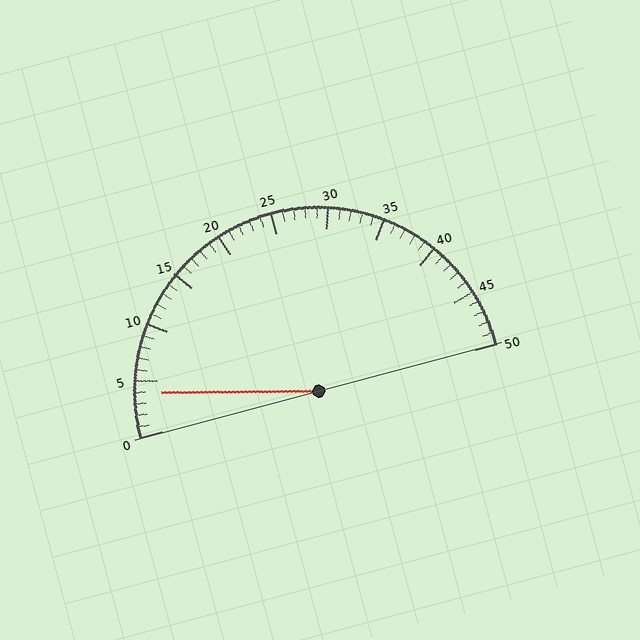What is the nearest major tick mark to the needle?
The nearest major tick mark is 5.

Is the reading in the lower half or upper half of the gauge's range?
The reading is in the lower half of the range (0 to 50).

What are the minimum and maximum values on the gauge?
The gauge ranges from 0 to 50.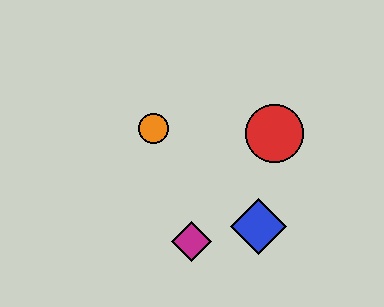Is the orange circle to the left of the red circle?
Yes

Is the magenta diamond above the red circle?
No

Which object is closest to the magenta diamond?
The blue diamond is closest to the magenta diamond.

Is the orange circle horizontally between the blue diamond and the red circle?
No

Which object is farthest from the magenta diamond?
The red circle is farthest from the magenta diamond.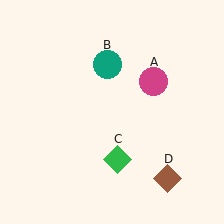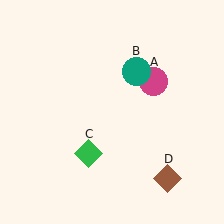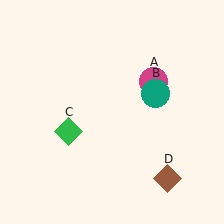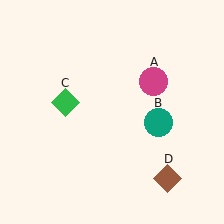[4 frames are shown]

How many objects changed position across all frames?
2 objects changed position: teal circle (object B), green diamond (object C).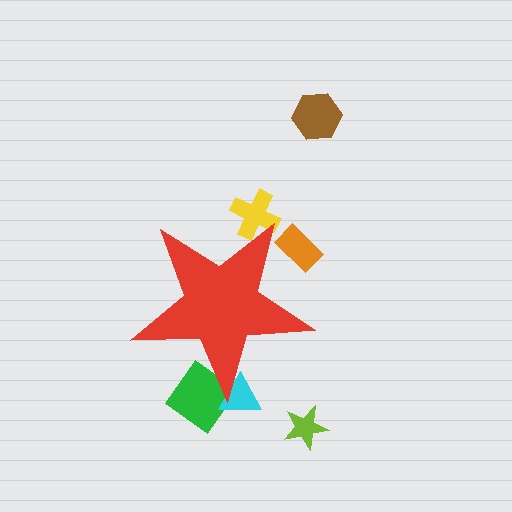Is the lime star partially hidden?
No, the lime star is fully visible.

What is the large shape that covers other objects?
A red star.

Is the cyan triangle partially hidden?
Yes, the cyan triangle is partially hidden behind the red star.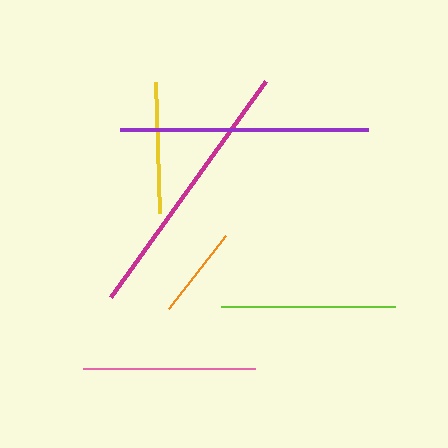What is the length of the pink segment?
The pink segment is approximately 173 pixels long.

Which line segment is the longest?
The magenta line is the longest at approximately 266 pixels.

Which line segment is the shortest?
The orange line is the shortest at approximately 92 pixels.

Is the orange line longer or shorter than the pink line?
The pink line is longer than the orange line.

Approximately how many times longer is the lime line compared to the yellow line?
The lime line is approximately 1.3 times the length of the yellow line.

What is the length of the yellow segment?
The yellow segment is approximately 131 pixels long.